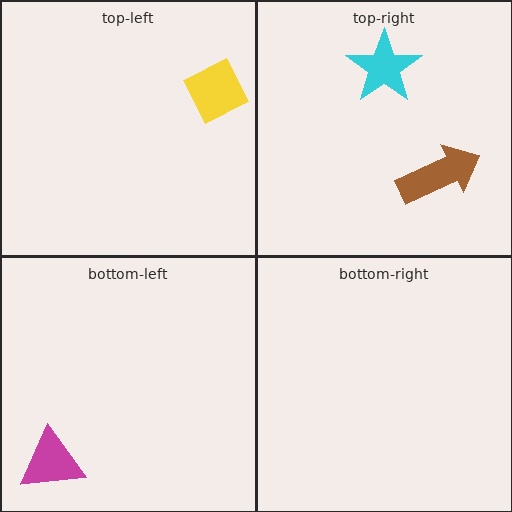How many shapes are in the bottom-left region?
1.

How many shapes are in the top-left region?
1.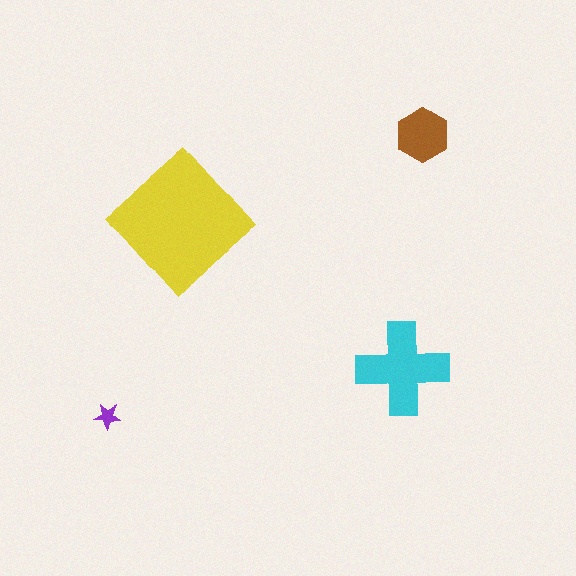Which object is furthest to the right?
The brown hexagon is rightmost.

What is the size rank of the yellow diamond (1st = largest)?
1st.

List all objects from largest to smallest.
The yellow diamond, the cyan cross, the brown hexagon, the purple star.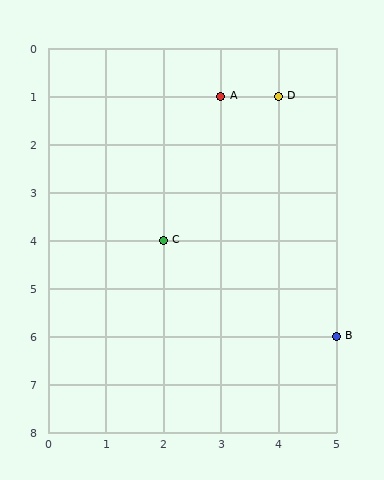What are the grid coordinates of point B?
Point B is at grid coordinates (5, 6).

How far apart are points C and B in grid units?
Points C and B are 3 columns and 2 rows apart (about 3.6 grid units diagonally).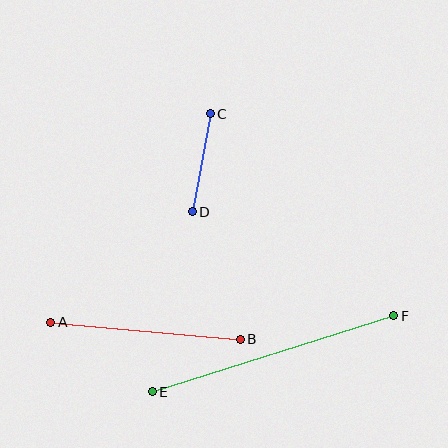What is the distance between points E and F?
The distance is approximately 253 pixels.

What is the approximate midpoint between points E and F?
The midpoint is at approximately (273, 354) pixels.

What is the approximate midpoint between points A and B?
The midpoint is at approximately (146, 331) pixels.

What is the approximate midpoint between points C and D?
The midpoint is at approximately (201, 163) pixels.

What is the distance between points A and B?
The distance is approximately 190 pixels.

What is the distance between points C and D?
The distance is approximately 100 pixels.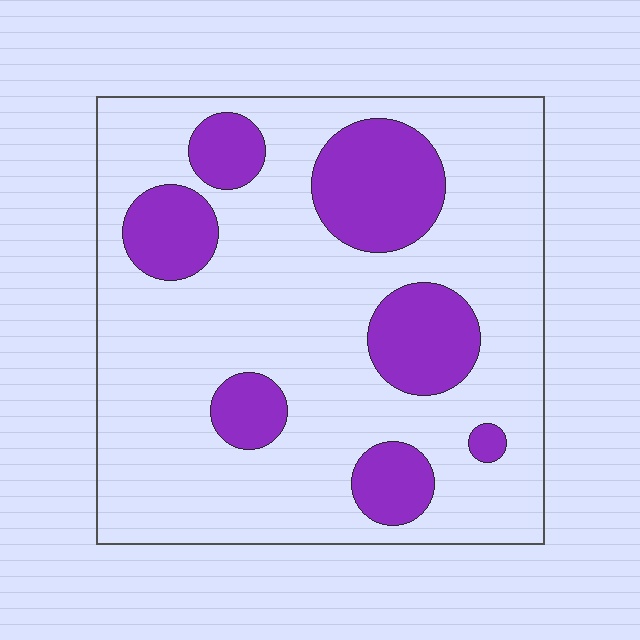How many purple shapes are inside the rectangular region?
7.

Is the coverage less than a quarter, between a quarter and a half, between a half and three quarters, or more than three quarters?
Less than a quarter.